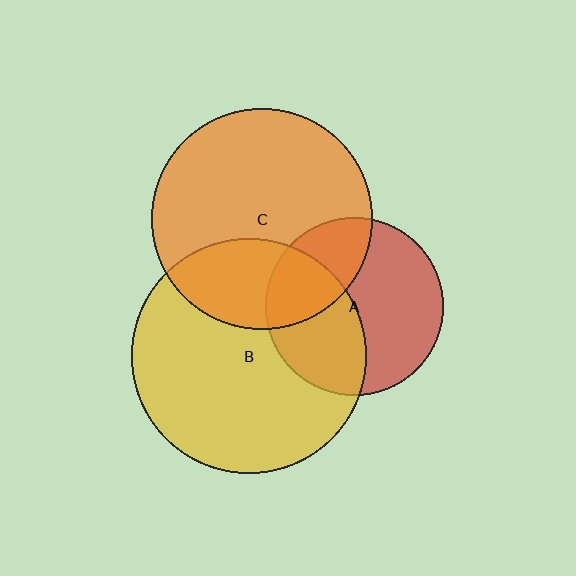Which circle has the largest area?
Circle B (yellow).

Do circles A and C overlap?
Yes.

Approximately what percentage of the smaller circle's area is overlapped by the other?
Approximately 30%.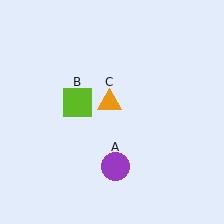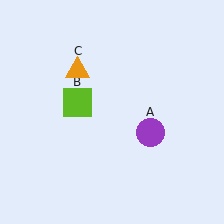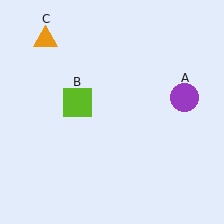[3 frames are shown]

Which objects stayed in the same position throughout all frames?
Lime square (object B) remained stationary.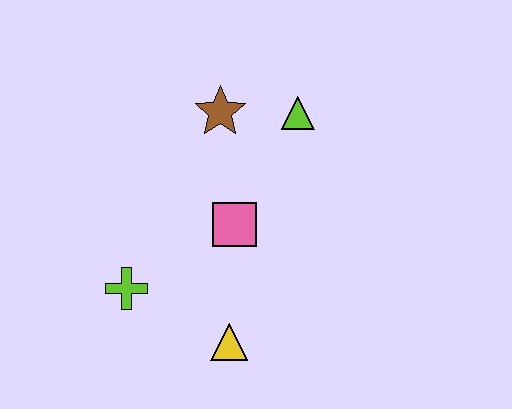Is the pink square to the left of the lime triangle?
Yes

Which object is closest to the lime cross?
The yellow triangle is closest to the lime cross.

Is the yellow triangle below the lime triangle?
Yes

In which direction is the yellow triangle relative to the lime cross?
The yellow triangle is to the right of the lime cross.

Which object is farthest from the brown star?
The yellow triangle is farthest from the brown star.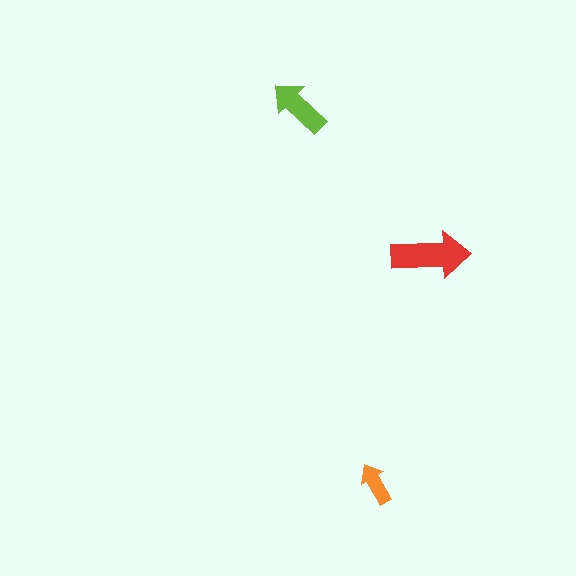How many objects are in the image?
There are 3 objects in the image.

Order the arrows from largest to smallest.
the red one, the lime one, the orange one.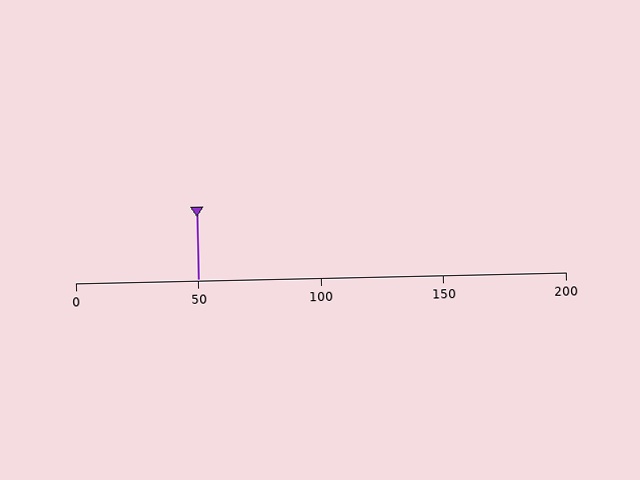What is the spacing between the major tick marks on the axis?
The major ticks are spaced 50 apart.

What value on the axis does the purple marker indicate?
The marker indicates approximately 50.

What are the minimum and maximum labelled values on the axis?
The axis runs from 0 to 200.